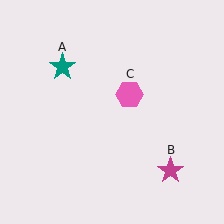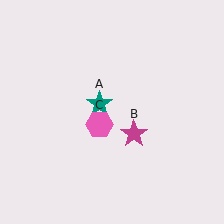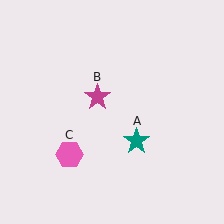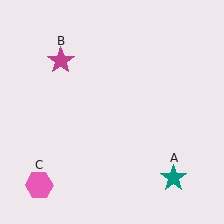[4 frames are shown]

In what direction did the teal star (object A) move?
The teal star (object A) moved down and to the right.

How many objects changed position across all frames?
3 objects changed position: teal star (object A), magenta star (object B), pink hexagon (object C).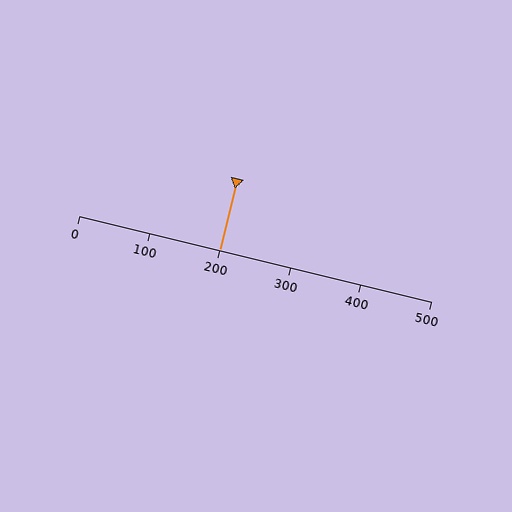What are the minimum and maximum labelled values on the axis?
The axis runs from 0 to 500.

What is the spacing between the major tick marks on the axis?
The major ticks are spaced 100 apart.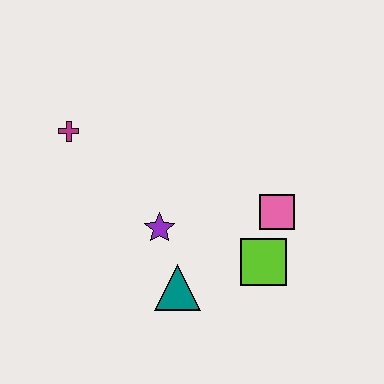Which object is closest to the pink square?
The lime square is closest to the pink square.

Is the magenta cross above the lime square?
Yes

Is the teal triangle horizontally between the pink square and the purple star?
Yes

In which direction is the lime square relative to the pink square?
The lime square is below the pink square.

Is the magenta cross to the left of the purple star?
Yes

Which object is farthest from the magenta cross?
The lime square is farthest from the magenta cross.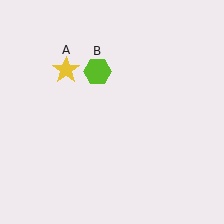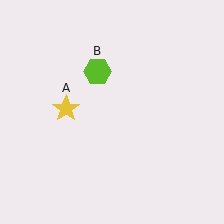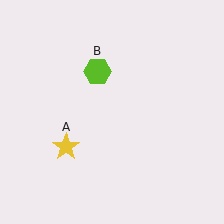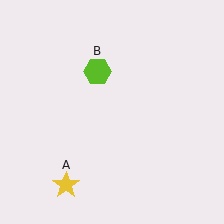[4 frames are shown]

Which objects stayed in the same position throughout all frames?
Lime hexagon (object B) remained stationary.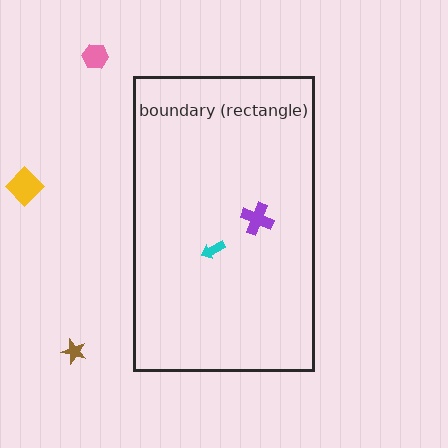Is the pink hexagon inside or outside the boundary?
Outside.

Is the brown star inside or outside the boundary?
Outside.